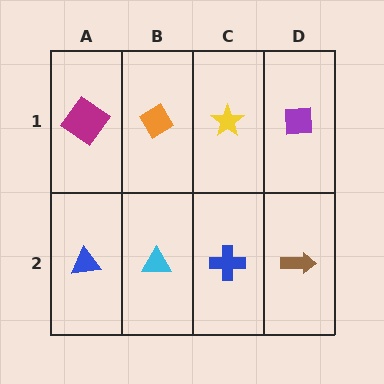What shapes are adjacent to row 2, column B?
An orange diamond (row 1, column B), a blue triangle (row 2, column A), a blue cross (row 2, column C).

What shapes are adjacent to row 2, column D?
A purple square (row 1, column D), a blue cross (row 2, column C).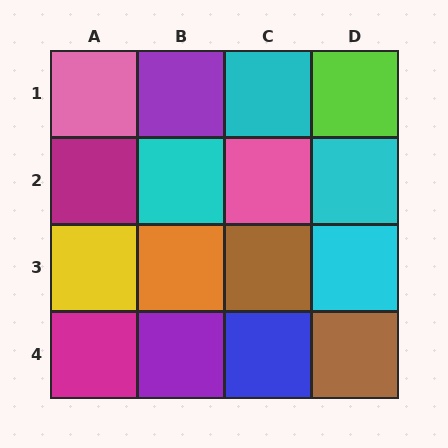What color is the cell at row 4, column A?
Magenta.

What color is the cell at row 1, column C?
Cyan.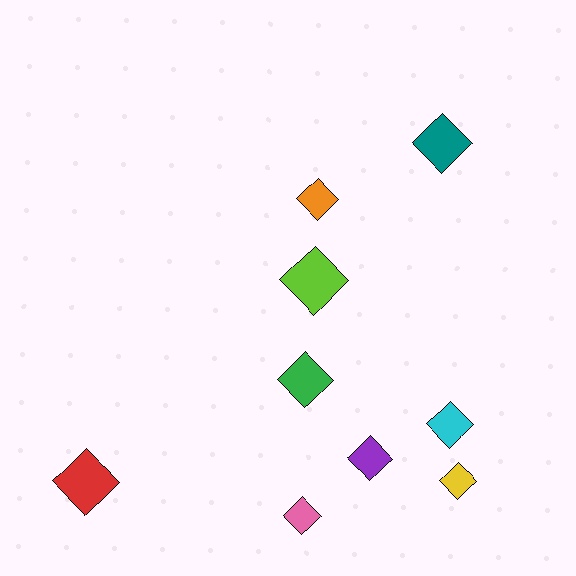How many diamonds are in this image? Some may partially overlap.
There are 9 diamonds.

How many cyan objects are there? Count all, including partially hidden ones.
There is 1 cyan object.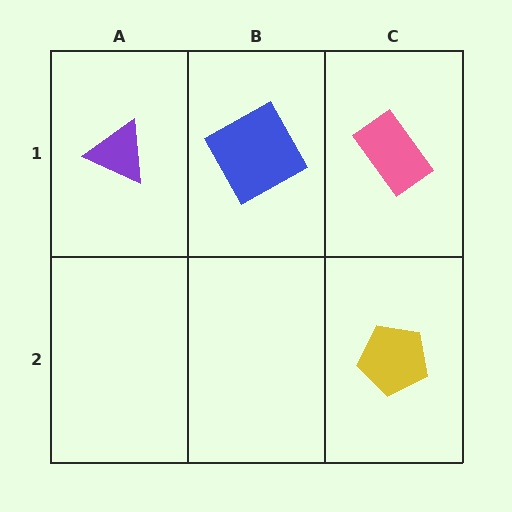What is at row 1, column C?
A pink rectangle.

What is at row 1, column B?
A blue square.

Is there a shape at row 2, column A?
No, that cell is empty.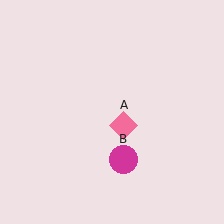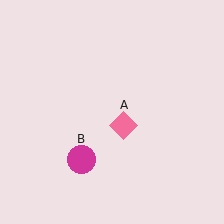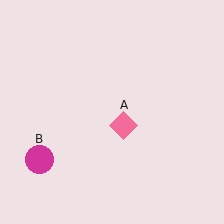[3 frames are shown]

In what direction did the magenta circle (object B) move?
The magenta circle (object B) moved left.